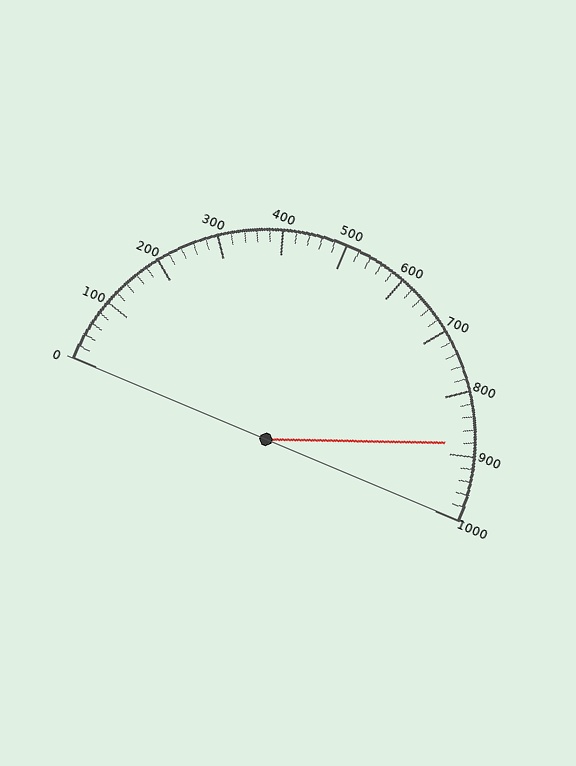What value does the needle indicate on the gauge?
The needle indicates approximately 880.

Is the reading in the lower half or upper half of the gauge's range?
The reading is in the upper half of the range (0 to 1000).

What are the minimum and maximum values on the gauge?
The gauge ranges from 0 to 1000.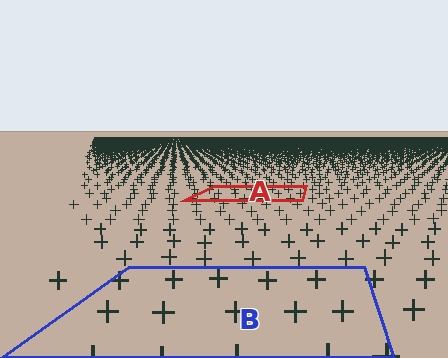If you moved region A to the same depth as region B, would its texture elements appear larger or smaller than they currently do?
They would appear larger. At a closer depth, the same texture elements are projected at a bigger on-screen size.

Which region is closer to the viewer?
Region B is closer. The texture elements there are larger and more spread out.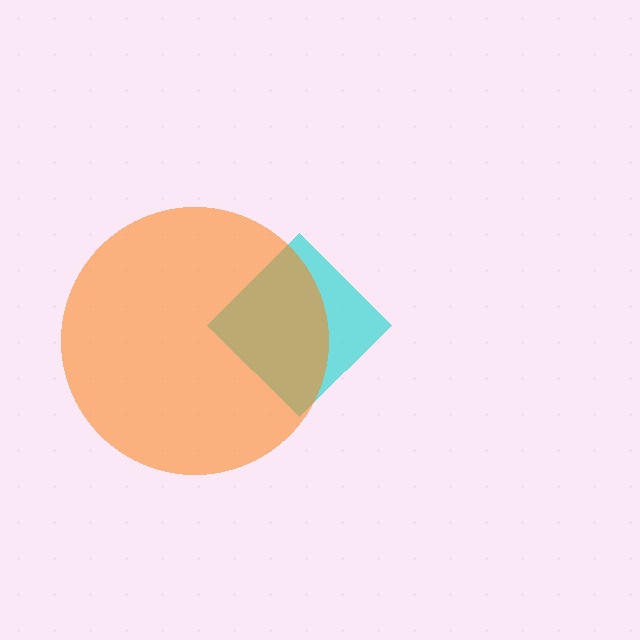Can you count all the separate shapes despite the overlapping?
Yes, there are 2 separate shapes.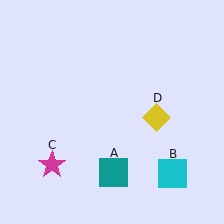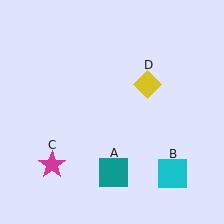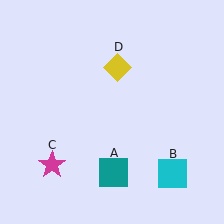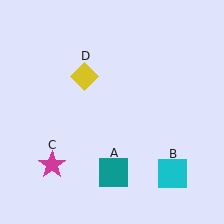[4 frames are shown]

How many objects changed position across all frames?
1 object changed position: yellow diamond (object D).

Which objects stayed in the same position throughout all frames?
Teal square (object A) and cyan square (object B) and magenta star (object C) remained stationary.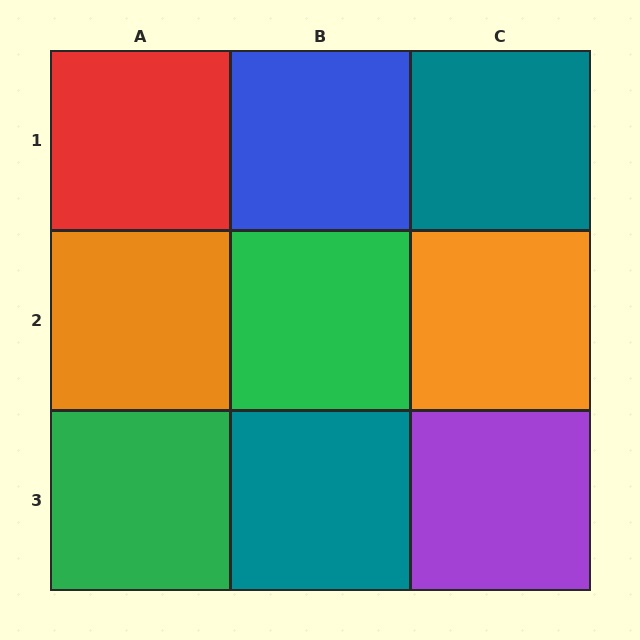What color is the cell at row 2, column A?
Orange.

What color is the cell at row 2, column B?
Green.